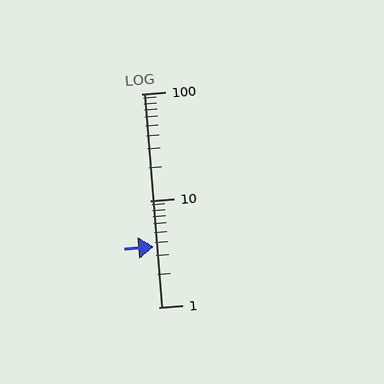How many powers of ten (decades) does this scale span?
The scale spans 2 decades, from 1 to 100.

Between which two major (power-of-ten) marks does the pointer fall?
The pointer is between 1 and 10.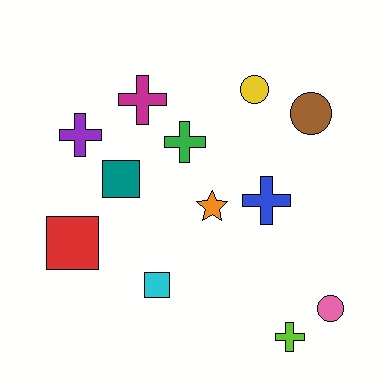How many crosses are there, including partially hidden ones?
There are 5 crosses.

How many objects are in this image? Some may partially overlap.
There are 12 objects.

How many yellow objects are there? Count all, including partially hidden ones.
There is 1 yellow object.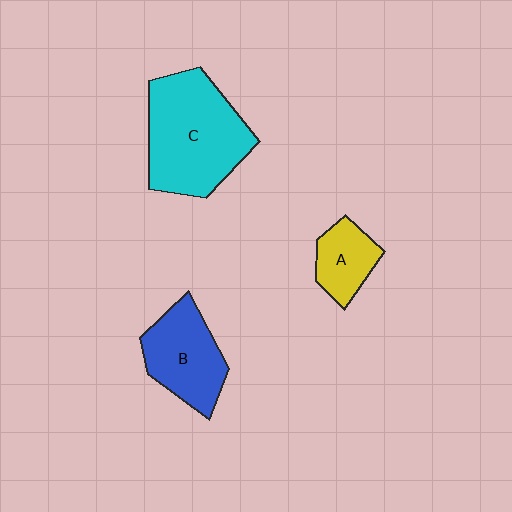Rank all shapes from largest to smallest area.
From largest to smallest: C (cyan), B (blue), A (yellow).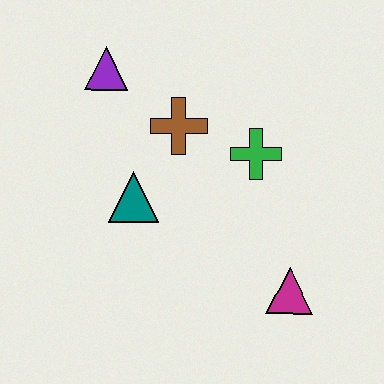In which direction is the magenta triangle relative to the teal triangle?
The magenta triangle is to the right of the teal triangle.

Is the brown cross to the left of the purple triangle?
No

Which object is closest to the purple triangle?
The brown cross is closest to the purple triangle.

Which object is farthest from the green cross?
The purple triangle is farthest from the green cross.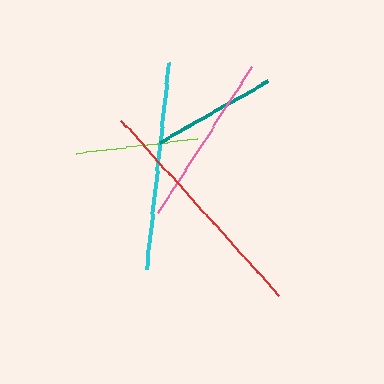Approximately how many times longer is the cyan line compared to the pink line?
The cyan line is approximately 1.2 times the length of the pink line.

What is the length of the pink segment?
The pink segment is approximately 174 pixels long.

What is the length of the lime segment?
The lime segment is approximately 122 pixels long.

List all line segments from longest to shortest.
From longest to shortest: red, cyan, pink, teal, lime.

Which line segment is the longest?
The red line is the longest at approximately 236 pixels.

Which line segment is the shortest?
The lime line is the shortest at approximately 122 pixels.